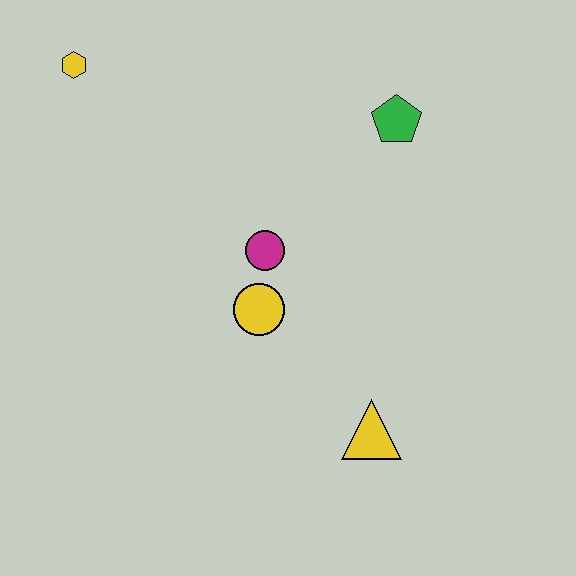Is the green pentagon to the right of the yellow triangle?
Yes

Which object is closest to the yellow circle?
The magenta circle is closest to the yellow circle.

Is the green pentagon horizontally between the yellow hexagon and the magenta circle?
No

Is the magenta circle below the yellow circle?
No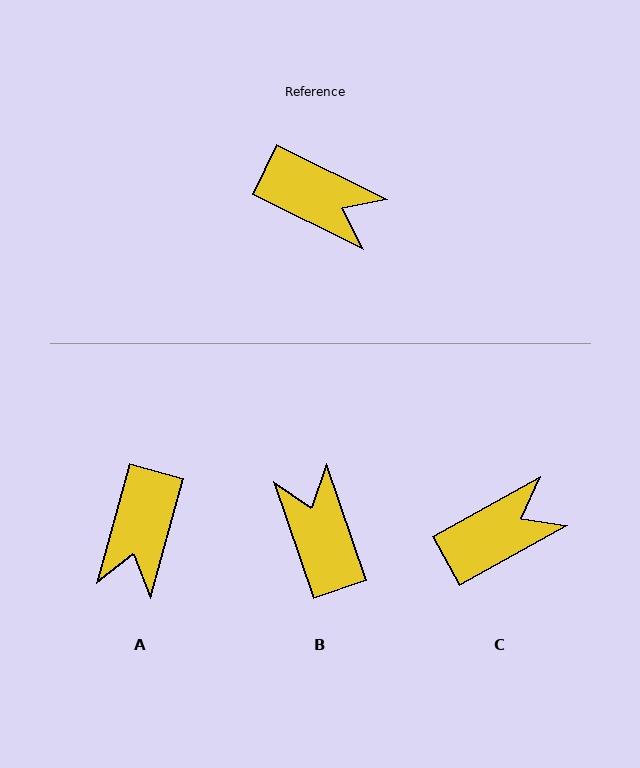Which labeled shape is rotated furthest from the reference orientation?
B, about 136 degrees away.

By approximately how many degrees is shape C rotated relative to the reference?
Approximately 56 degrees counter-clockwise.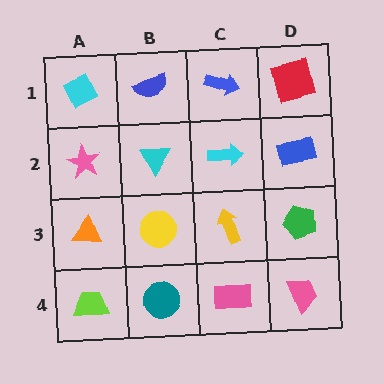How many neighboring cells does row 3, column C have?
4.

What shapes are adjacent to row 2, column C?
A blue arrow (row 1, column C), a yellow arrow (row 3, column C), a cyan triangle (row 2, column B), a blue rectangle (row 2, column D).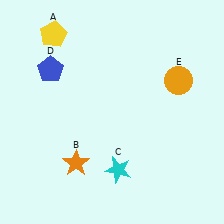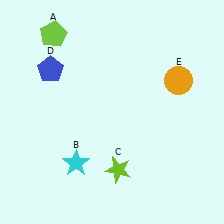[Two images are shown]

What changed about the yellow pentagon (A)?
In Image 1, A is yellow. In Image 2, it changed to lime.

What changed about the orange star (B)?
In Image 1, B is orange. In Image 2, it changed to cyan.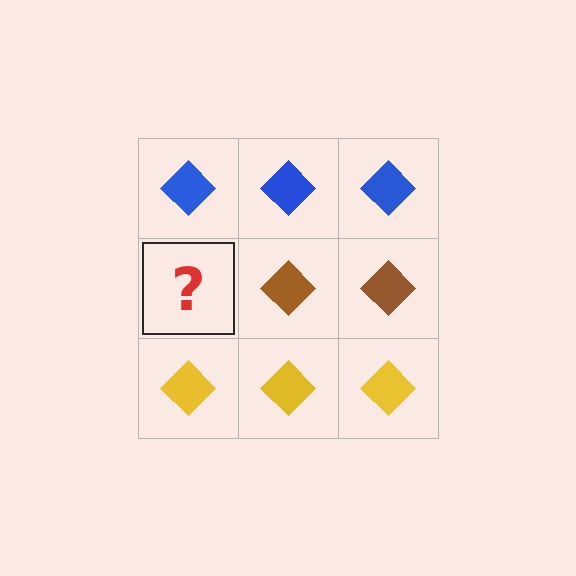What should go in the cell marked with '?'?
The missing cell should contain a brown diamond.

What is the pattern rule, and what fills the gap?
The rule is that each row has a consistent color. The gap should be filled with a brown diamond.